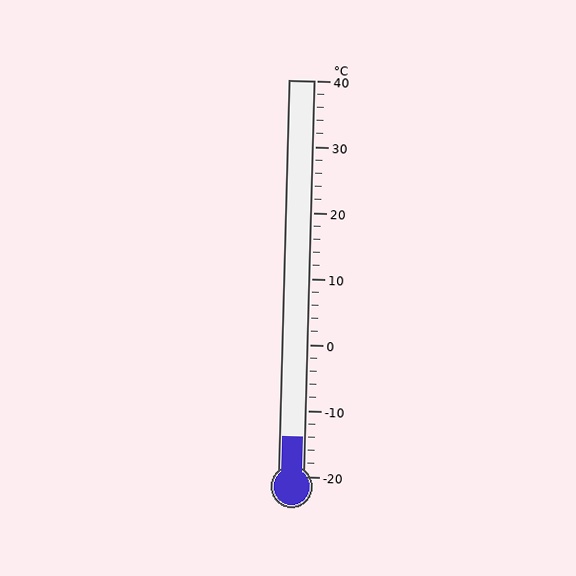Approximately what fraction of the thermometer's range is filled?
The thermometer is filled to approximately 10% of its range.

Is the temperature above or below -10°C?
The temperature is below -10°C.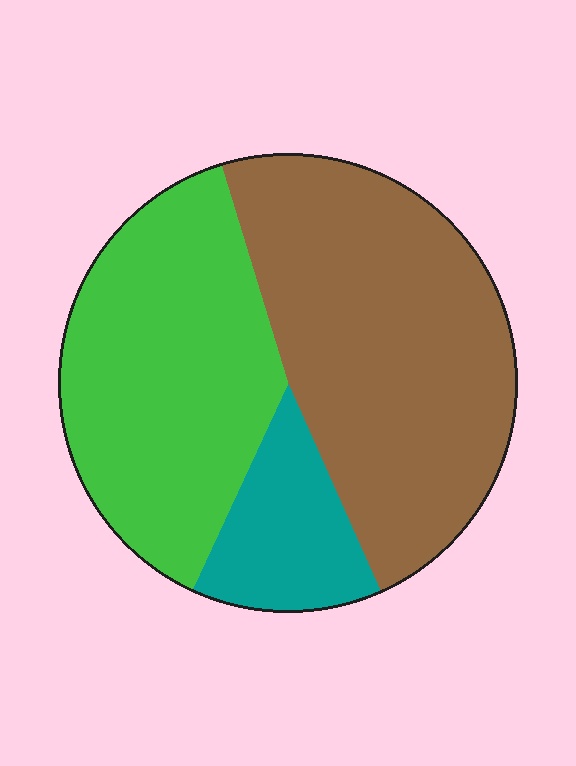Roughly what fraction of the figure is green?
Green covers around 40% of the figure.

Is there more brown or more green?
Brown.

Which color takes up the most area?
Brown, at roughly 50%.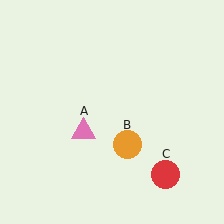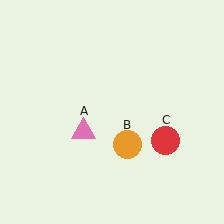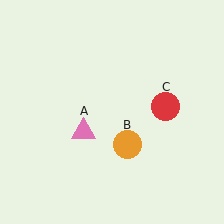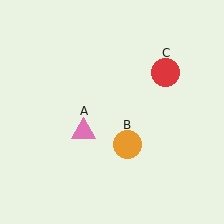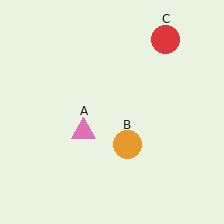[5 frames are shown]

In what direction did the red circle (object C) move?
The red circle (object C) moved up.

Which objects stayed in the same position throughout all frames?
Pink triangle (object A) and orange circle (object B) remained stationary.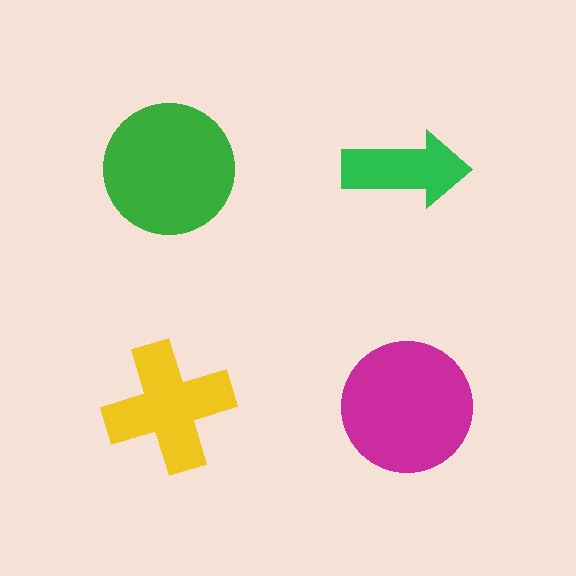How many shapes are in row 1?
2 shapes.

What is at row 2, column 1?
A yellow cross.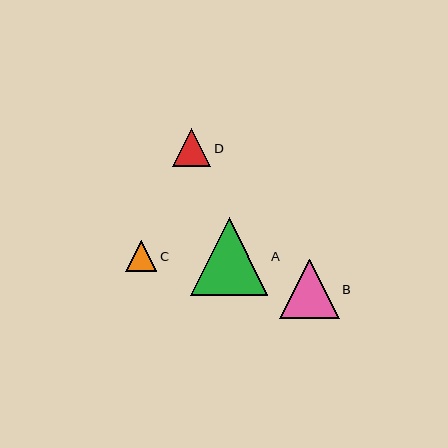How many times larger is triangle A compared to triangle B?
Triangle A is approximately 1.3 times the size of triangle B.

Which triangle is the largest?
Triangle A is the largest with a size of approximately 78 pixels.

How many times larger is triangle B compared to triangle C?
Triangle B is approximately 1.9 times the size of triangle C.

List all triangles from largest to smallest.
From largest to smallest: A, B, D, C.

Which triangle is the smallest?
Triangle C is the smallest with a size of approximately 31 pixels.